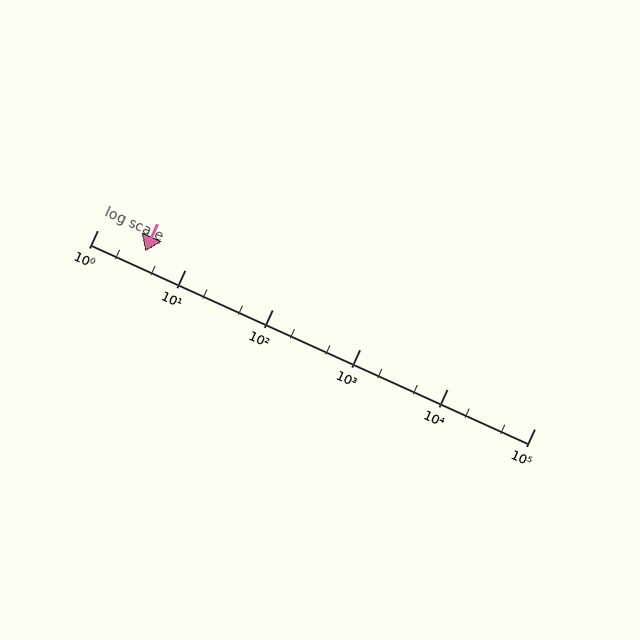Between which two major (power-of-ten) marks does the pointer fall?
The pointer is between 1 and 10.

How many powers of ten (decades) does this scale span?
The scale spans 5 decades, from 1 to 100000.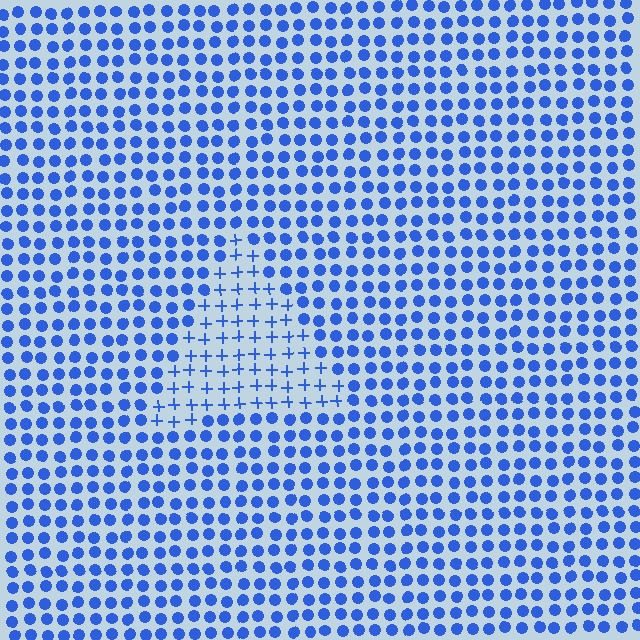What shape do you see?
I see a triangle.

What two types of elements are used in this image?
The image uses plus signs inside the triangle region and circles outside it.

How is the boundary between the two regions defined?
The boundary is defined by a change in element shape: plus signs inside vs. circles outside. All elements share the same color and spacing.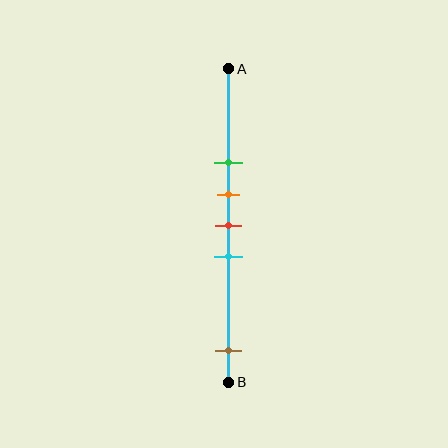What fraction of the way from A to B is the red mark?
The red mark is approximately 50% (0.5) of the way from A to B.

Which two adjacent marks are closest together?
The orange and red marks are the closest adjacent pair.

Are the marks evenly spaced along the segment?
No, the marks are not evenly spaced.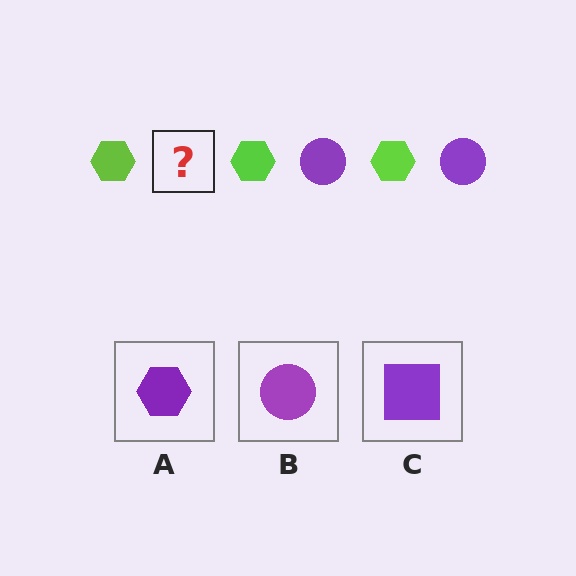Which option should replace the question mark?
Option B.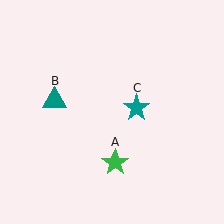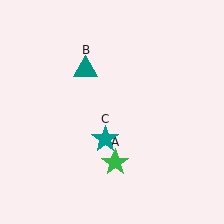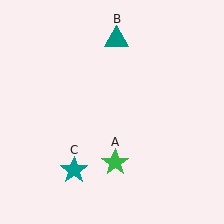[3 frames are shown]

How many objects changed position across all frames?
2 objects changed position: teal triangle (object B), teal star (object C).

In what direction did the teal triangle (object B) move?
The teal triangle (object B) moved up and to the right.